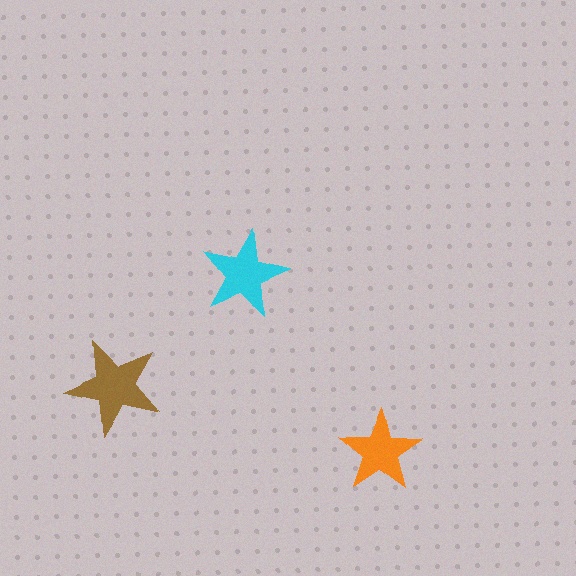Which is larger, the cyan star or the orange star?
The cyan one.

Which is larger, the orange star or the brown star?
The brown one.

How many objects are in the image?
There are 3 objects in the image.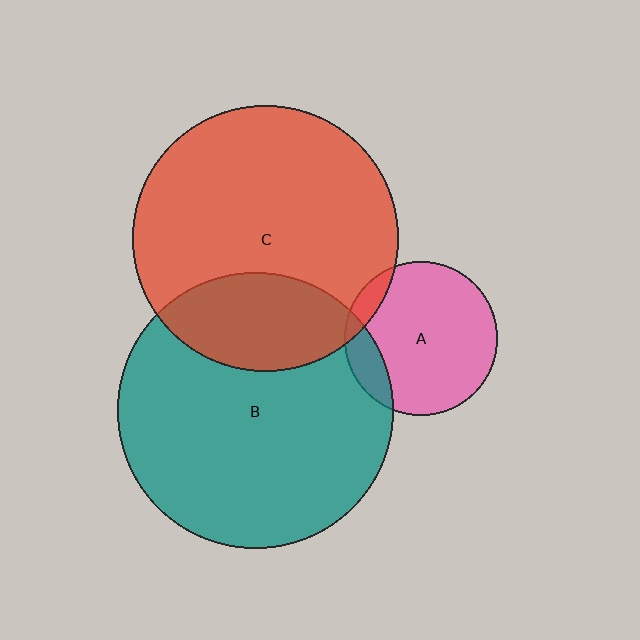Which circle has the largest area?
Circle B (teal).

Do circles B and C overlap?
Yes.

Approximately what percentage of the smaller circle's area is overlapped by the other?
Approximately 25%.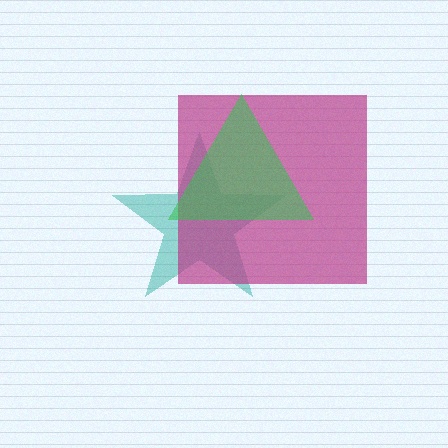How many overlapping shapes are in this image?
There are 3 overlapping shapes in the image.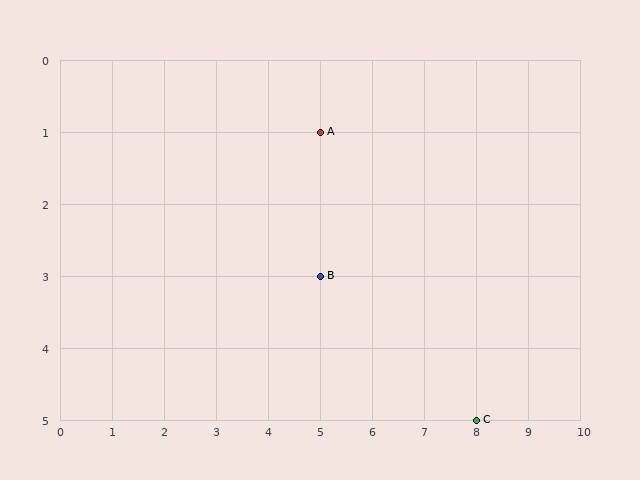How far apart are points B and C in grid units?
Points B and C are 3 columns and 2 rows apart (about 3.6 grid units diagonally).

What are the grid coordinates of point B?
Point B is at grid coordinates (5, 3).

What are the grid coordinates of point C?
Point C is at grid coordinates (8, 5).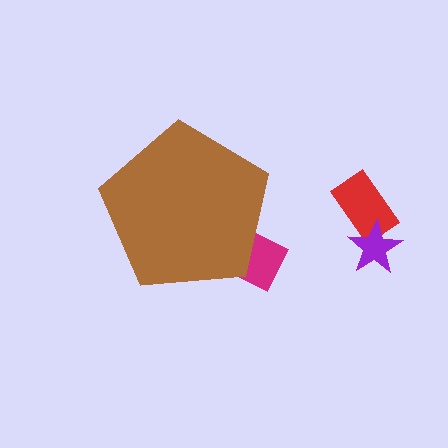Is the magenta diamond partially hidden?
Yes, the magenta diamond is partially hidden behind the brown pentagon.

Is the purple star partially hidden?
No, the purple star is fully visible.